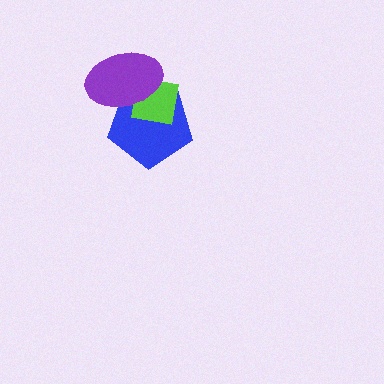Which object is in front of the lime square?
The purple ellipse is in front of the lime square.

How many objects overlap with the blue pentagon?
2 objects overlap with the blue pentagon.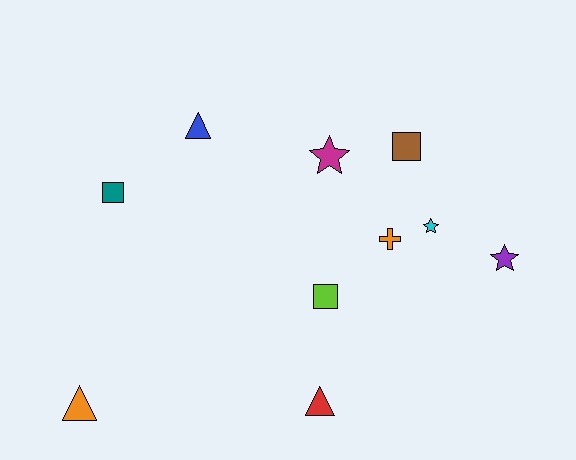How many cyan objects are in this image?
There is 1 cyan object.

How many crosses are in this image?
There is 1 cross.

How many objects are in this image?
There are 10 objects.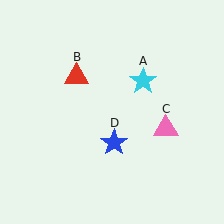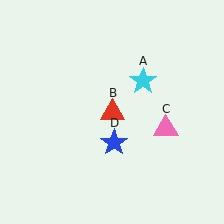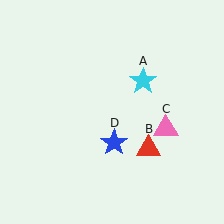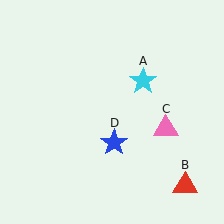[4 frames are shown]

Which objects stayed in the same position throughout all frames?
Cyan star (object A) and pink triangle (object C) and blue star (object D) remained stationary.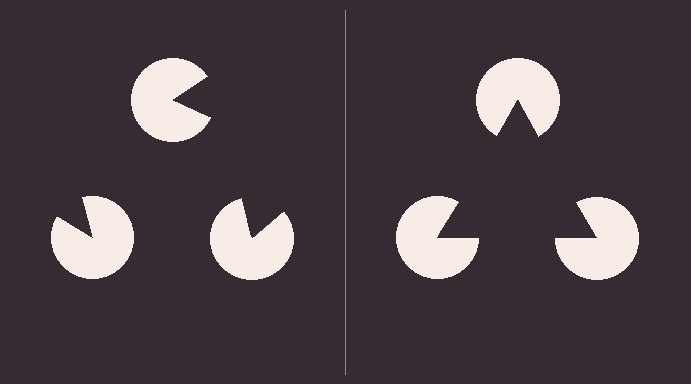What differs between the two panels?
The pac-man discs are positioned identically on both sides; only the wedge orientations differ. On the right they align to a triangle; on the left they are misaligned.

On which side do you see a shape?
An illusory triangle appears on the right side. On the left side the wedge cuts are rotated, so no coherent shape forms.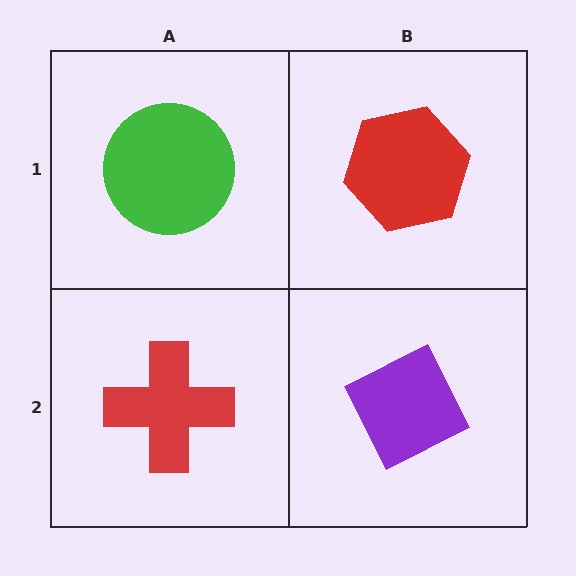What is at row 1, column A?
A green circle.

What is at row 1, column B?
A red hexagon.